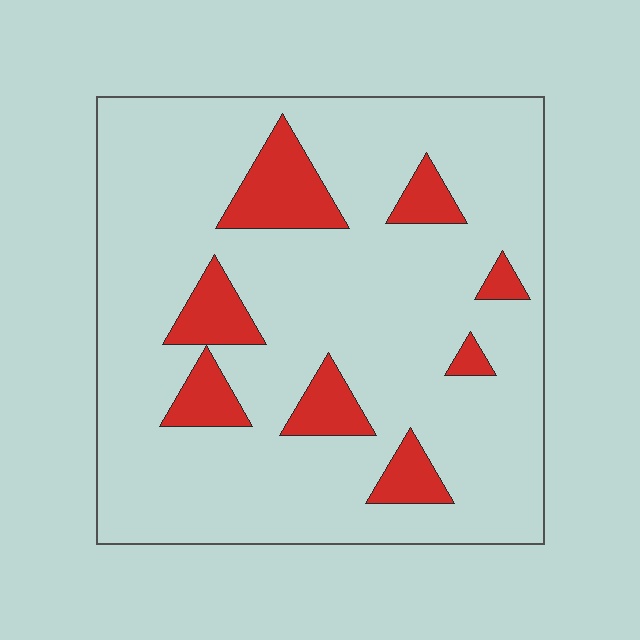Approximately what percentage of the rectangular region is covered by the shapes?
Approximately 15%.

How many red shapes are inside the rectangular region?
8.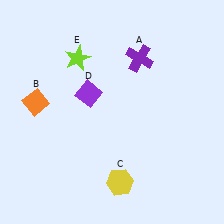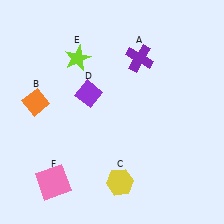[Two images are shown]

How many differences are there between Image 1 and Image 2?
There is 1 difference between the two images.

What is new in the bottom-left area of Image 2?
A pink square (F) was added in the bottom-left area of Image 2.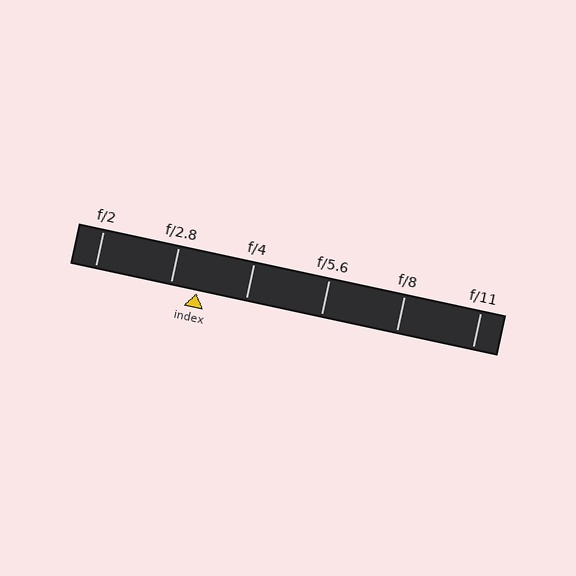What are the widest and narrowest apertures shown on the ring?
The widest aperture shown is f/2 and the narrowest is f/11.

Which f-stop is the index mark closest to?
The index mark is closest to f/2.8.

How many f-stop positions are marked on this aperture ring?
There are 6 f-stop positions marked.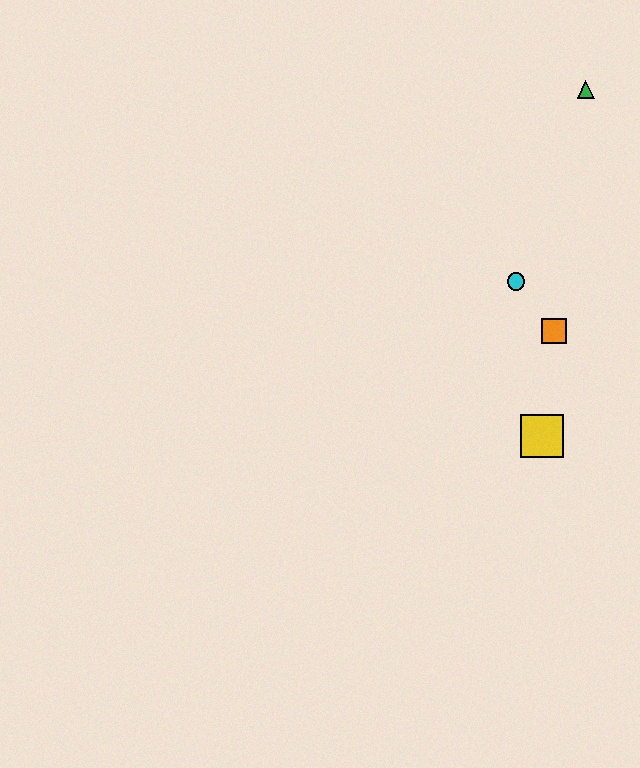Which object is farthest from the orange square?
The green triangle is farthest from the orange square.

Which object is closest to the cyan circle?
The orange square is closest to the cyan circle.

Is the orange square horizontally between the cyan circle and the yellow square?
No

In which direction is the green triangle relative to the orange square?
The green triangle is above the orange square.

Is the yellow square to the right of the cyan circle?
Yes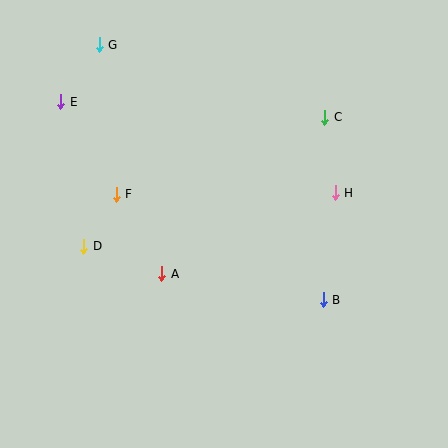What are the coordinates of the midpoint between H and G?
The midpoint between H and G is at (217, 119).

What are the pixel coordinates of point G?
Point G is at (99, 45).